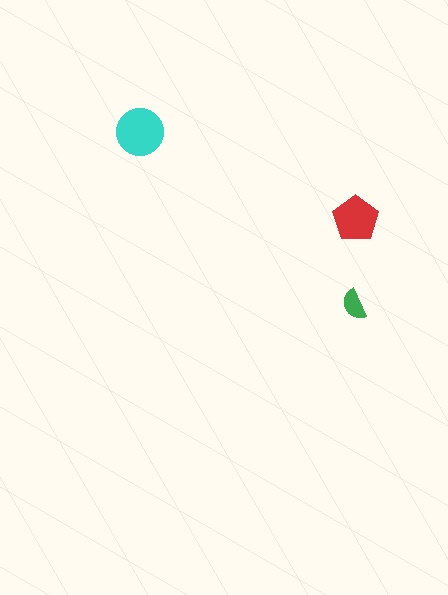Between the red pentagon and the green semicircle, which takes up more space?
The red pentagon.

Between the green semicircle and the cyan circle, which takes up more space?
The cyan circle.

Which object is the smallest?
The green semicircle.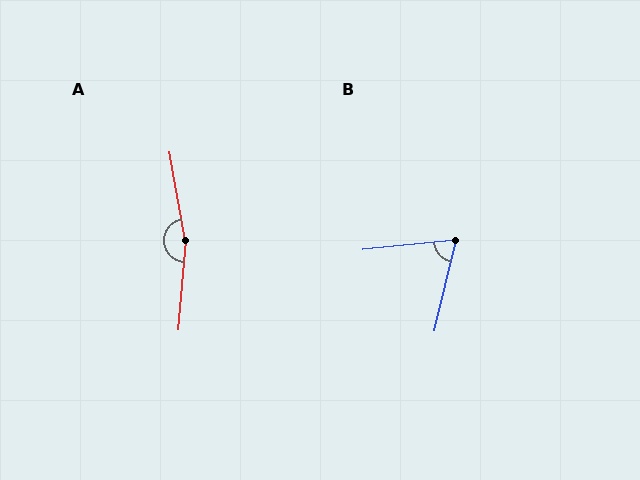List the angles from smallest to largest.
B (70°), A (165°).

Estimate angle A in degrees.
Approximately 165 degrees.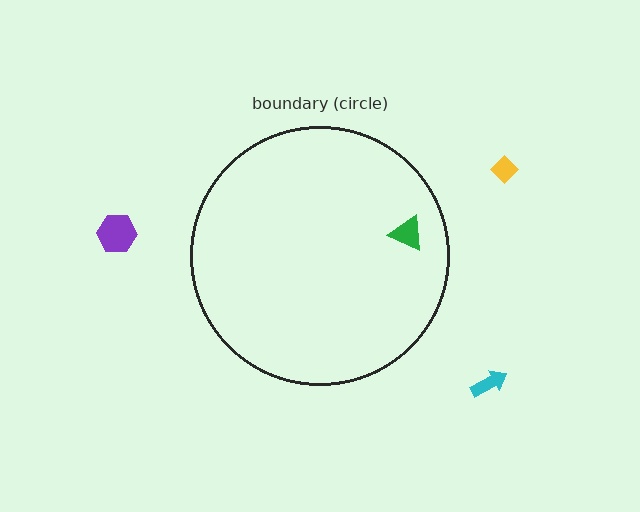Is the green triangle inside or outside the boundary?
Inside.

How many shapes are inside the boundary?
1 inside, 3 outside.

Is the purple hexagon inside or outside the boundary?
Outside.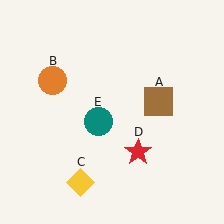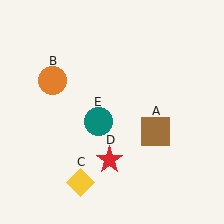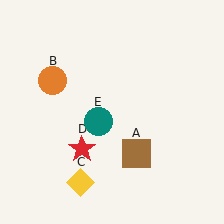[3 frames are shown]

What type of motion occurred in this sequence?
The brown square (object A), red star (object D) rotated clockwise around the center of the scene.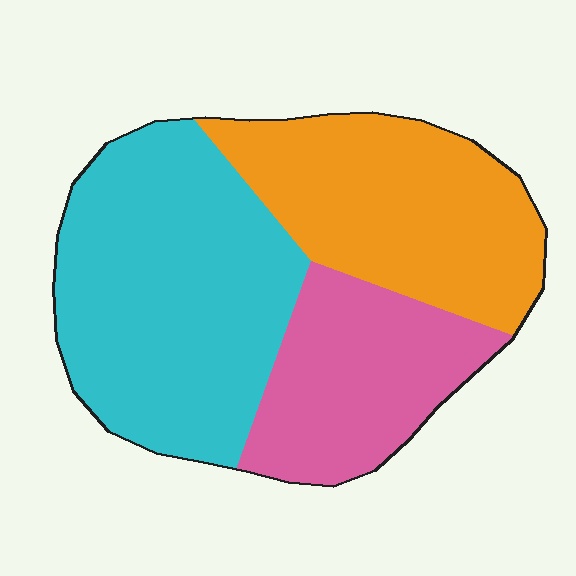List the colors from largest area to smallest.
From largest to smallest: cyan, orange, pink.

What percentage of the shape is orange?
Orange covers roughly 30% of the shape.